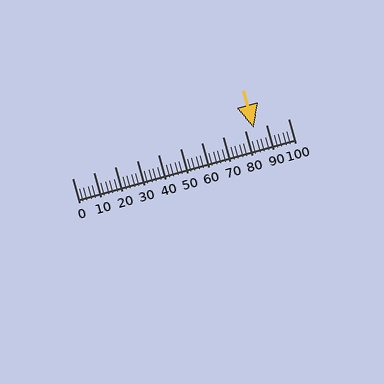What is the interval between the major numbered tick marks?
The major tick marks are spaced 10 units apart.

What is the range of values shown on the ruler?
The ruler shows values from 0 to 100.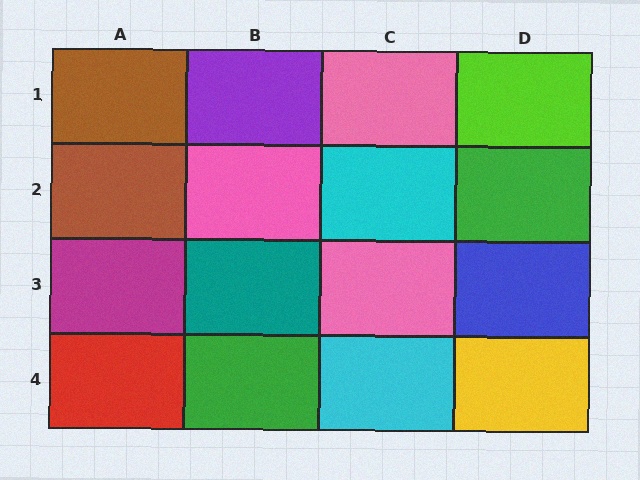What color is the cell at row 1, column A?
Brown.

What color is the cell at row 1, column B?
Purple.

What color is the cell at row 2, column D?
Green.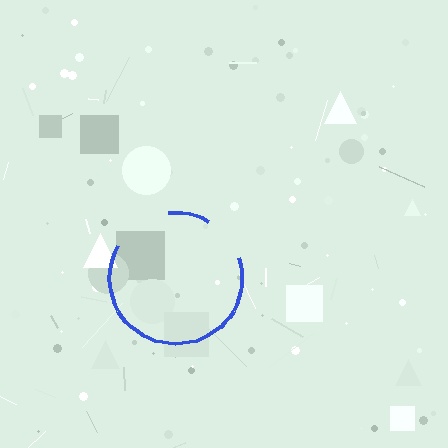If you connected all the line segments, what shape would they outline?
They would outline a circle.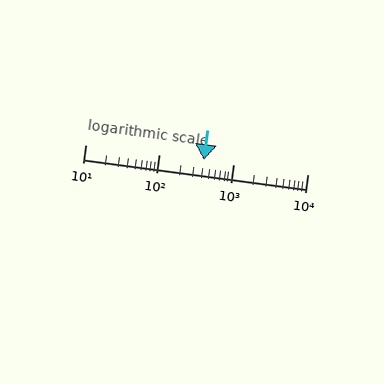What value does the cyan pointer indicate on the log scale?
The pointer indicates approximately 400.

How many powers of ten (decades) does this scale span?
The scale spans 3 decades, from 10 to 10000.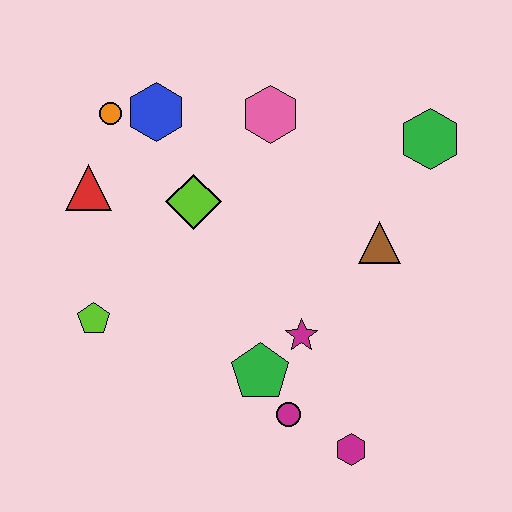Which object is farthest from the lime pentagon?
The green hexagon is farthest from the lime pentagon.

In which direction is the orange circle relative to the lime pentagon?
The orange circle is above the lime pentagon.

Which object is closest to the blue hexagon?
The orange circle is closest to the blue hexagon.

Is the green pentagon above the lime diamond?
No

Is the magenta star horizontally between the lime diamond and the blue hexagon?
No